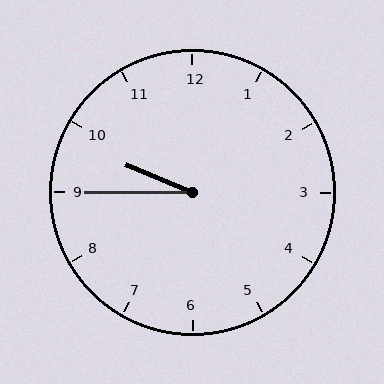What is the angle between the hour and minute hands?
Approximately 22 degrees.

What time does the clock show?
9:45.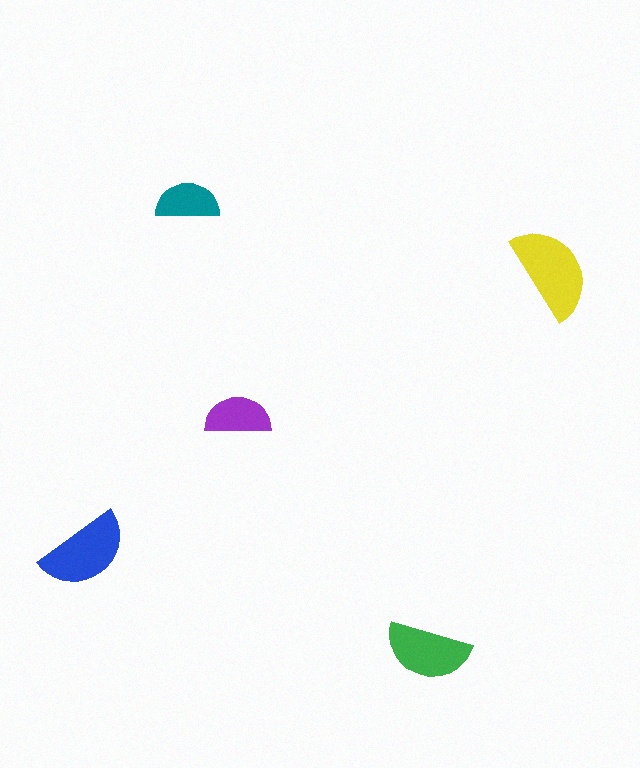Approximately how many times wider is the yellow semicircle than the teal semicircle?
About 1.5 times wider.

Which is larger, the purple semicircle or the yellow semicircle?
The yellow one.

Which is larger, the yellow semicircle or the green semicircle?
The yellow one.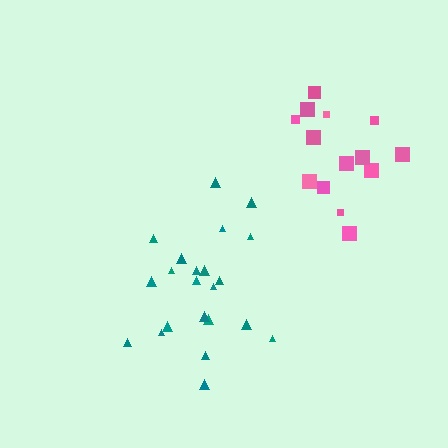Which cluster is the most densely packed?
Pink.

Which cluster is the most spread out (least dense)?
Teal.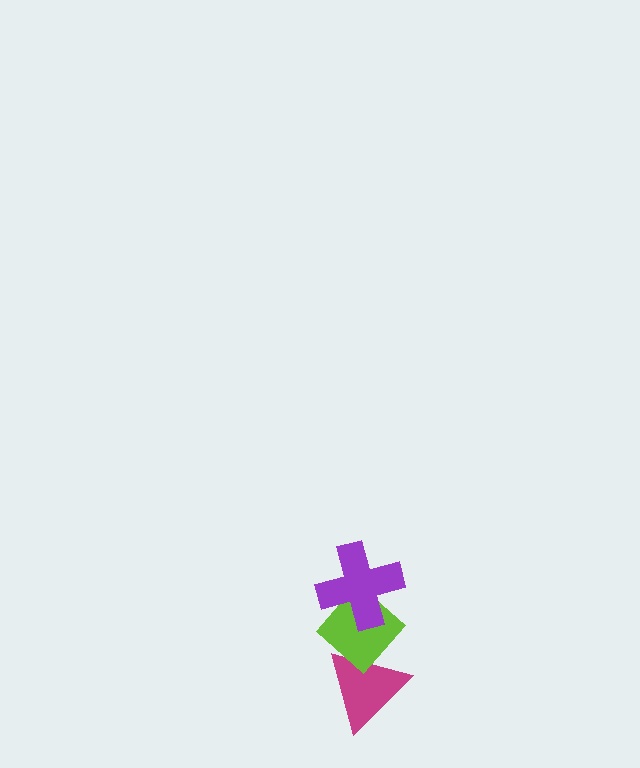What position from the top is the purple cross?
The purple cross is 1st from the top.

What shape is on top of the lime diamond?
The purple cross is on top of the lime diamond.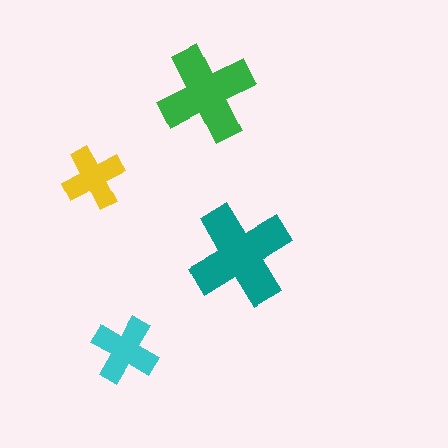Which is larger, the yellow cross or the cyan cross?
The cyan one.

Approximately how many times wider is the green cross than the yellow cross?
About 1.5 times wider.